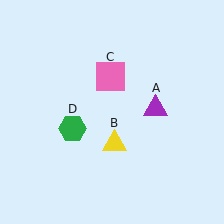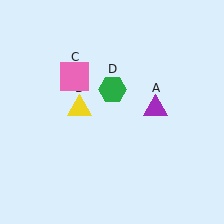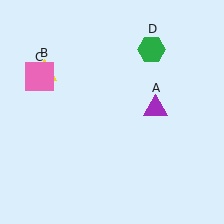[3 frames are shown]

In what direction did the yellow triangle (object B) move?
The yellow triangle (object B) moved up and to the left.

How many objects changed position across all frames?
3 objects changed position: yellow triangle (object B), pink square (object C), green hexagon (object D).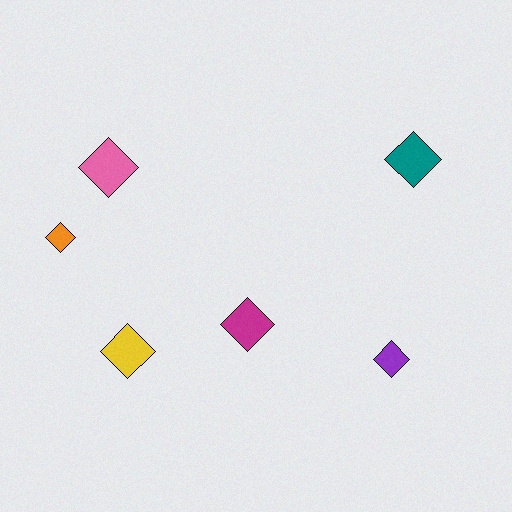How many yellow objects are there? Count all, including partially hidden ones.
There is 1 yellow object.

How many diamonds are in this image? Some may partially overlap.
There are 6 diamonds.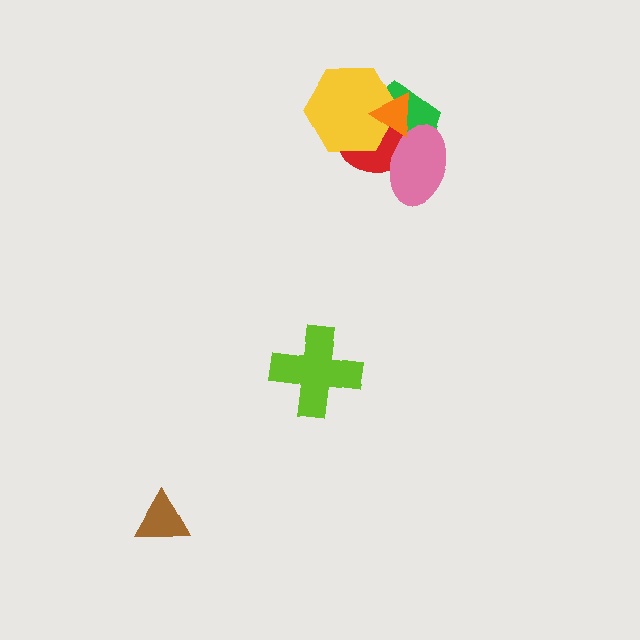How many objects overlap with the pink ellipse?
3 objects overlap with the pink ellipse.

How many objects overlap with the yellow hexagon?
3 objects overlap with the yellow hexagon.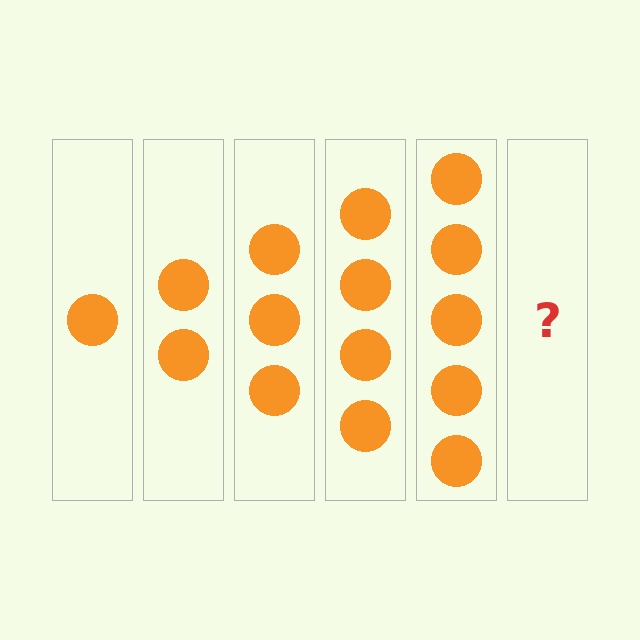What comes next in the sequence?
The next element should be 6 circles.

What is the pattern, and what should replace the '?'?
The pattern is that each step adds one more circle. The '?' should be 6 circles.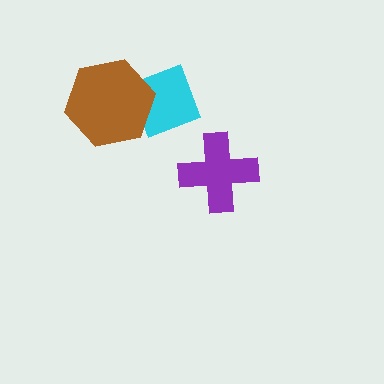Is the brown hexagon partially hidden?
No, no other shape covers it.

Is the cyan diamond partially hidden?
Yes, it is partially covered by another shape.